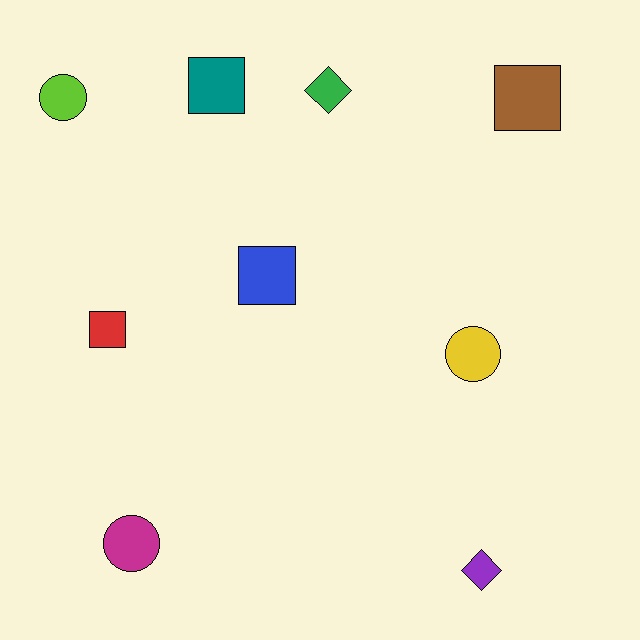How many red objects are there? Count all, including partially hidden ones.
There is 1 red object.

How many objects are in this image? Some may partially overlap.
There are 9 objects.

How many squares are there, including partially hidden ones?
There are 4 squares.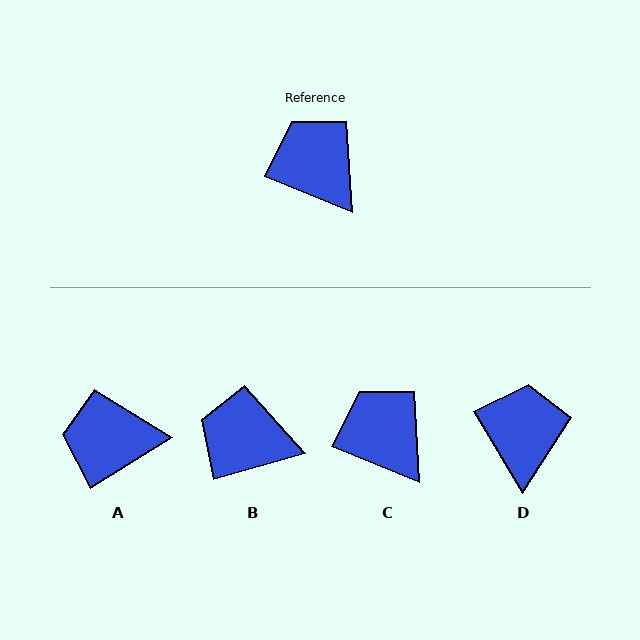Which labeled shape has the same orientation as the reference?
C.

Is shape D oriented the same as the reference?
No, it is off by about 37 degrees.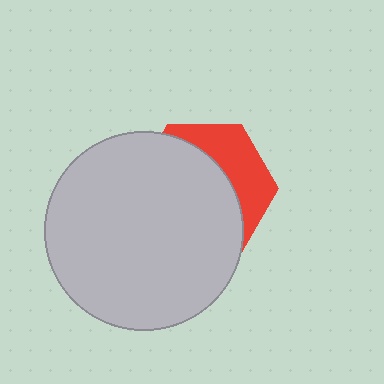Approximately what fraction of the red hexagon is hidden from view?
Roughly 66% of the red hexagon is hidden behind the light gray circle.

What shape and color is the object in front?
The object in front is a light gray circle.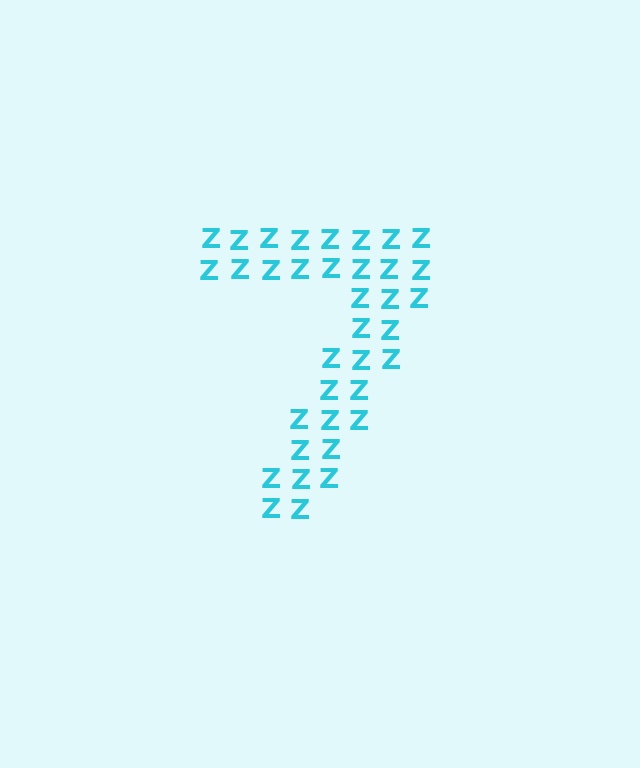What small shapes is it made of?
It is made of small letter Z's.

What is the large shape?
The large shape is the digit 7.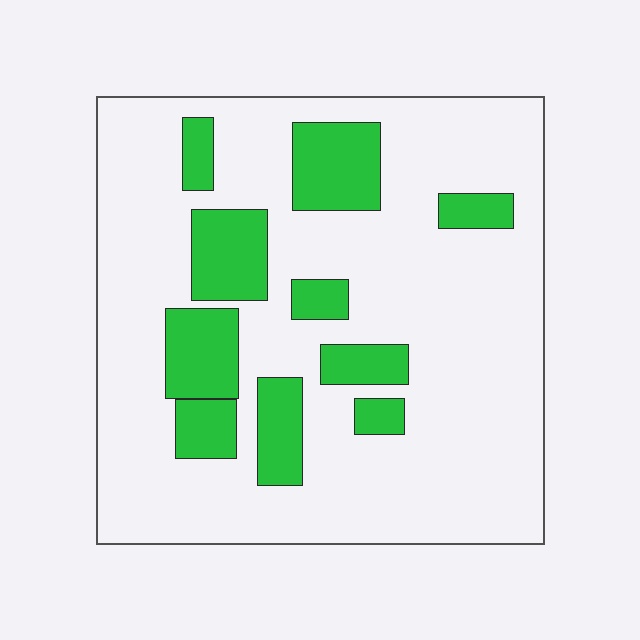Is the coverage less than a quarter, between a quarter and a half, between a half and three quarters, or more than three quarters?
Less than a quarter.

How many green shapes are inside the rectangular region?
10.